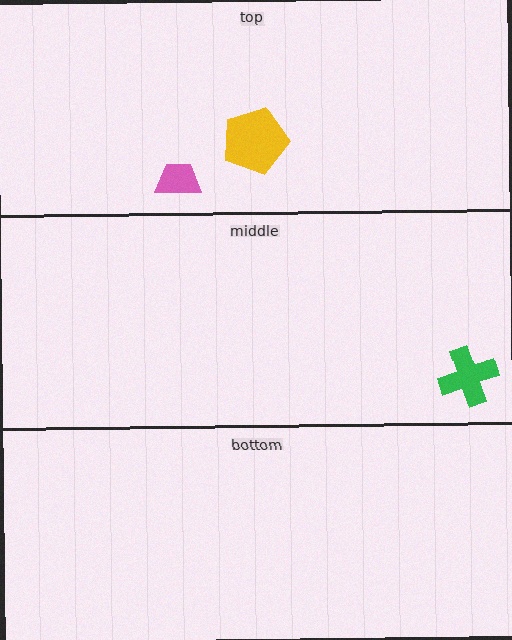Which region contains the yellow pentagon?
The top region.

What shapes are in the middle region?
The green cross.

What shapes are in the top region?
The pink trapezoid, the yellow pentagon.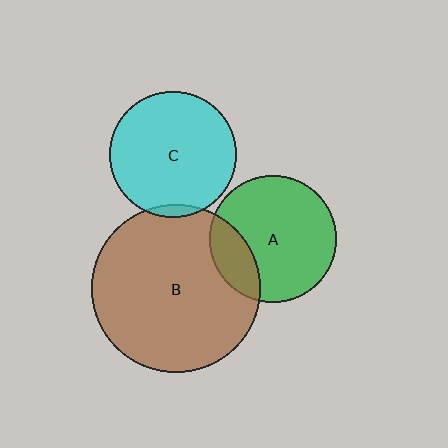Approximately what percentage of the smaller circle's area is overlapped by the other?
Approximately 5%.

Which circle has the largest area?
Circle B (brown).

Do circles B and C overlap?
Yes.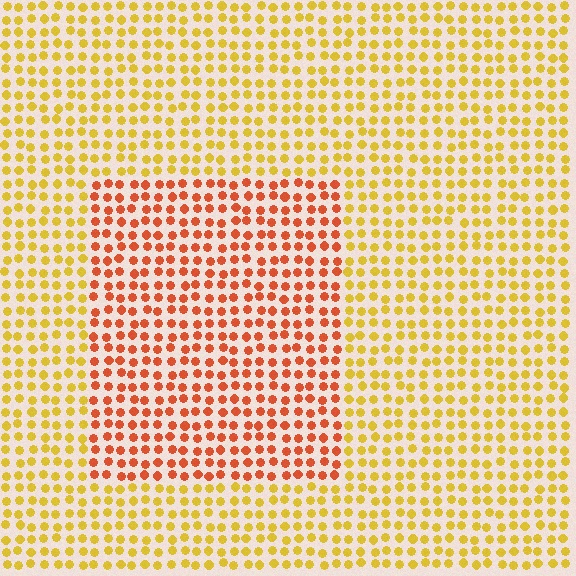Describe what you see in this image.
The image is filled with small yellow elements in a uniform arrangement. A rectangle-shaped region is visible where the elements are tinted to a slightly different hue, forming a subtle color boundary.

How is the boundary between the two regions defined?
The boundary is defined purely by a slight shift in hue (about 39 degrees). Spacing, size, and orientation are identical on both sides.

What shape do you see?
I see a rectangle.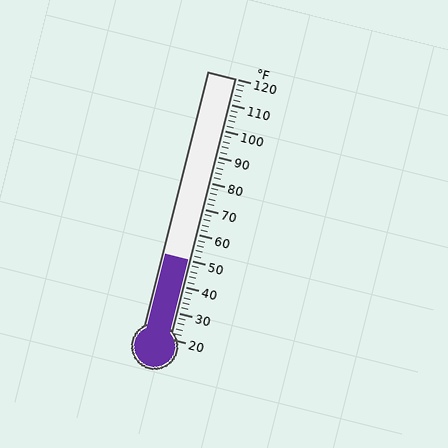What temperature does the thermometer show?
The thermometer shows approximately 50°F.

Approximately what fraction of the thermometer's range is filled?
The thermometer is filled to approximately 30% of its range.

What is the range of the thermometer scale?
The thermometer scale ranges from 20°F to 120°F.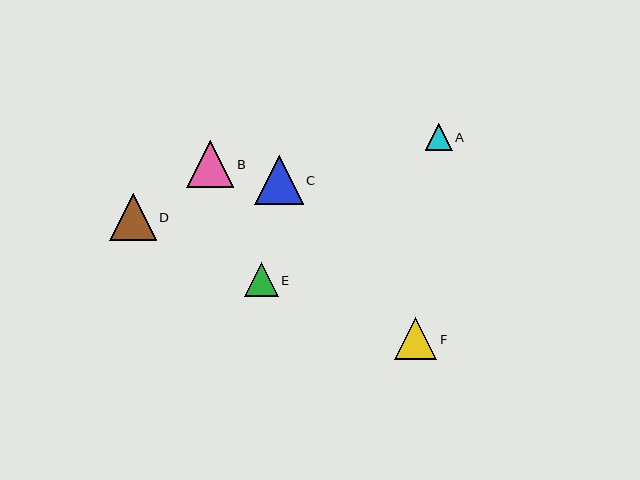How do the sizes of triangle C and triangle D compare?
Triangle C and triangle D are approximately the same size.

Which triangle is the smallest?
Triangle A is the smallest with a size of approximately 27 pixels.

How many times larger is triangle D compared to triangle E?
Triangle D is approximately 1.4 times the size of triangle E.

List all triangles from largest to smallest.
From largest to smallest: C, B, D, F, E, A.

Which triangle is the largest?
Triangle C is the largest with a size of approximately 49 pixels.